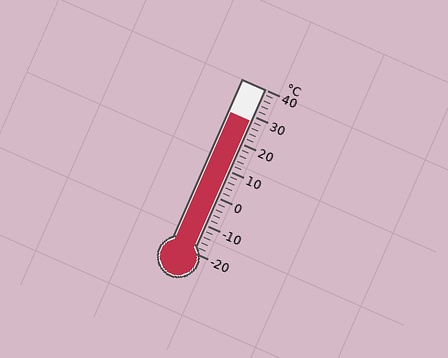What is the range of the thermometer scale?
The thermometer scale ranges from -20°C to 40°C.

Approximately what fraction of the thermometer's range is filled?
The thermometer is filled to approximately 80% of its range.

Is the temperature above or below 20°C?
The temperature is above 20°C.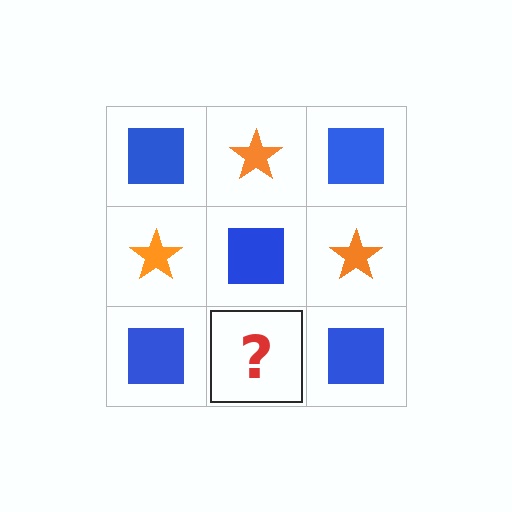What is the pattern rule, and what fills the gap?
The rule is that it alternates blue square and orange star in a checkerboard pattern. The gap should be filled with an orange star.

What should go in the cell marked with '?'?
The missing cell should contain an orange star.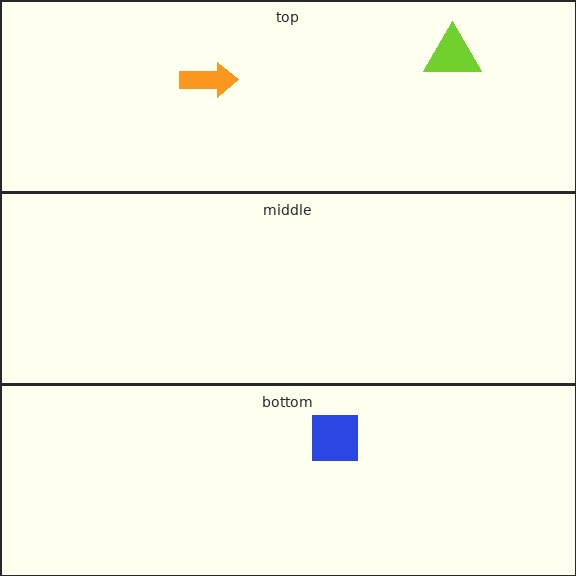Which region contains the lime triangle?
The top region.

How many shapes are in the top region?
2.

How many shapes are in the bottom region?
1.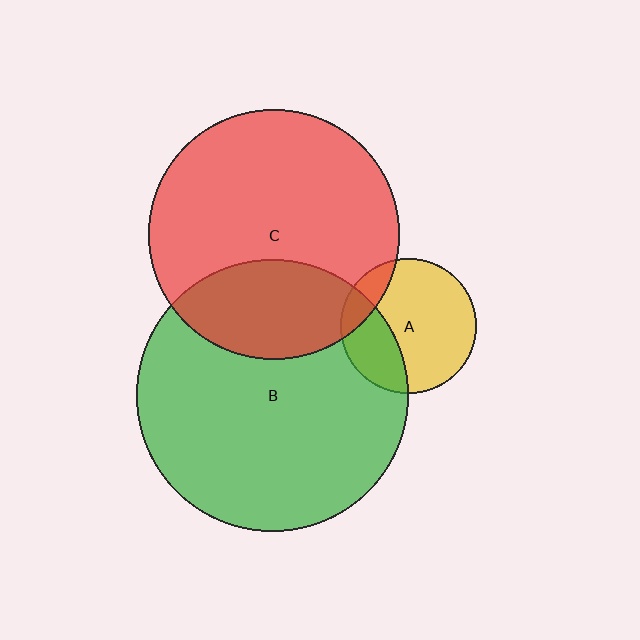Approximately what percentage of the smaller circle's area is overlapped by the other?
Approximately 30%.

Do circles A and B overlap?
Yes.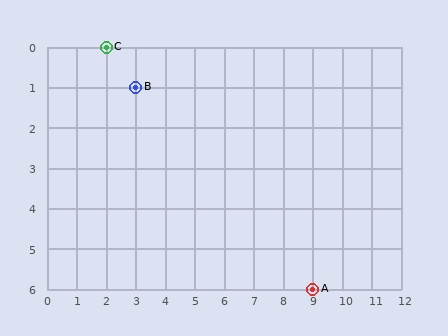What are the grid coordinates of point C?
Point C is at grid coordinates (2, 0).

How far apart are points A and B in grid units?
Points A and B are 6 columns and 5 rows apart (about 7.8 grid units diagonally).